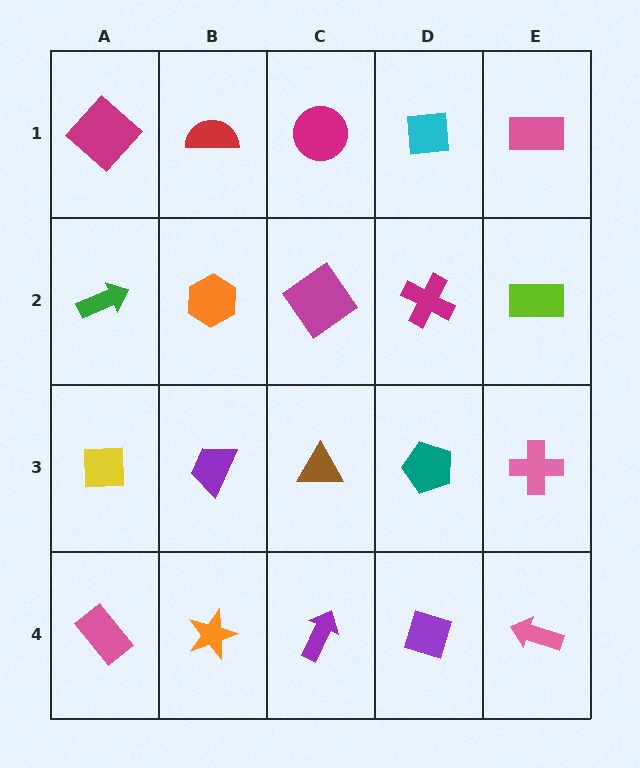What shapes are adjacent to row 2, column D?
A cyan square (row 1, column D), a teal pentagon (row 3, column D), a magenta diamond (row 2, column C), a lime rectangle (row 2, column E).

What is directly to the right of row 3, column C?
A teal pentagon.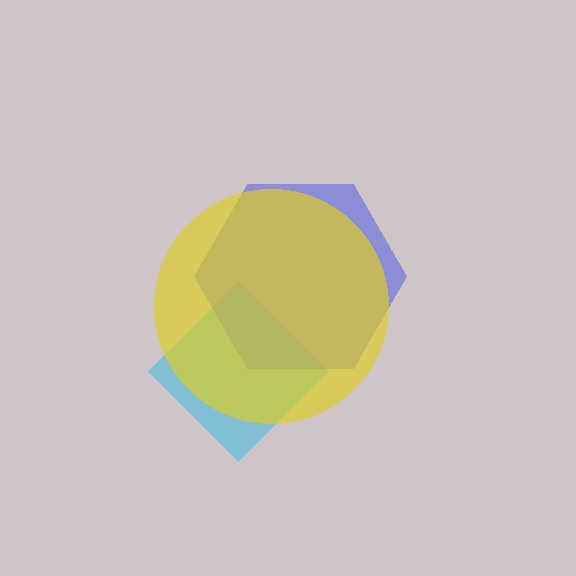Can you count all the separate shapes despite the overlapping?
Yes, there are 3 separate shapes.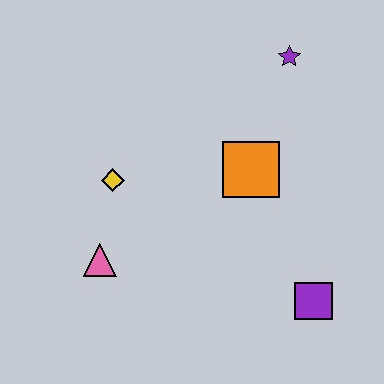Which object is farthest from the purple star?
The pink triangle is farthest from the purple star.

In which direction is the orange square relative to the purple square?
The orange square is above the purple square.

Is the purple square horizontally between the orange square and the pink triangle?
No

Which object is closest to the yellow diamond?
The pink triangle is closest to the yellow diamond.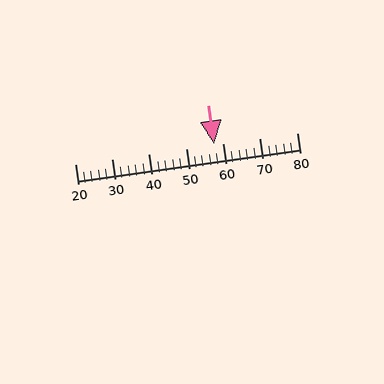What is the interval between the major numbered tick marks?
The major tick marks are spaced 10 units apart.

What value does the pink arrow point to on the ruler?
The pink arrow points to approximately 58.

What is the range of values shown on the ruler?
The ruler shows values from 20 to 80.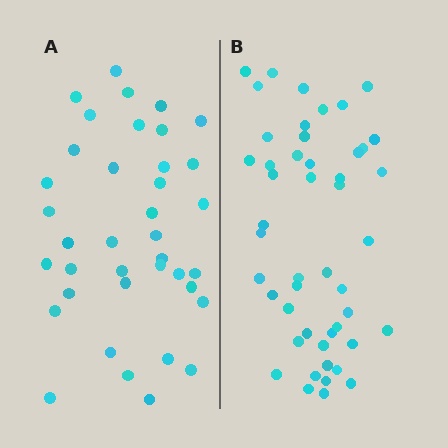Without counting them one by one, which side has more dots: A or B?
Region B (the right region) has more dots.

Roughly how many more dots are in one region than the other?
Region B has roughly 10 or so more dots than region A.